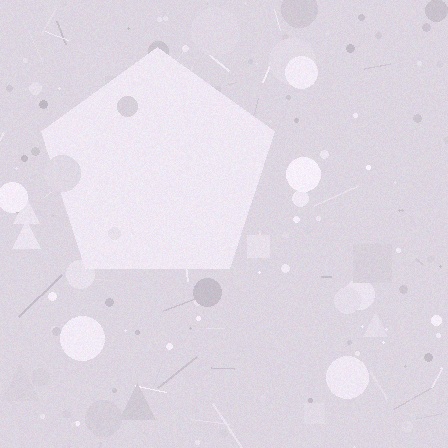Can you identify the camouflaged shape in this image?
The camouflaged shape is a pentagon.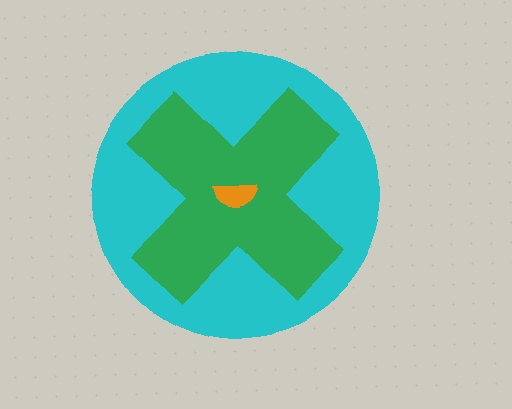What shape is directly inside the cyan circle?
The green cross.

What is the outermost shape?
The cyan circle.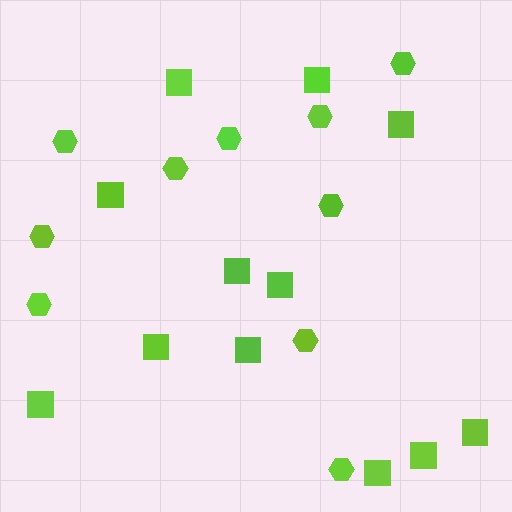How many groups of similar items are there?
There are 2 groups: one group of squares (12) and one group of hexagons (10).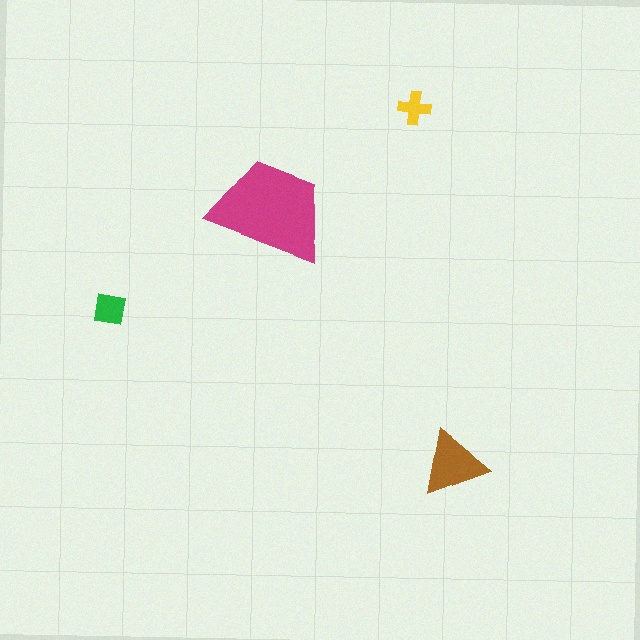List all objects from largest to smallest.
The magenta trapezoid, the brown triangle, the green square, the yellow cross.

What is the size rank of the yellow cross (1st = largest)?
4th.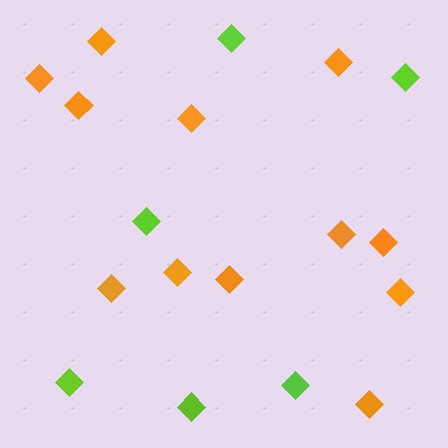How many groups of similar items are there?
There are 2 groups: one group of orange diamonds (12) and one group of lime diamonds (6).